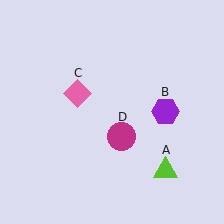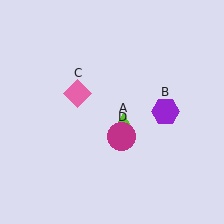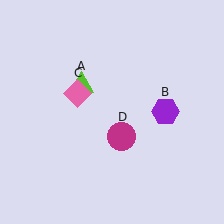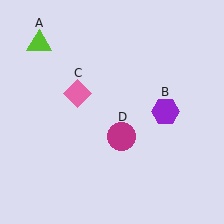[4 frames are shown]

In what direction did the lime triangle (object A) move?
The lime triangle (object A) moved up and to the left.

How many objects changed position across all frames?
1 object changed position: lime triangle (object A).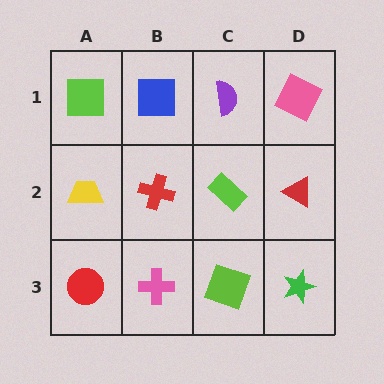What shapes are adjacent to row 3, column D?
A red triangle (row 2, column D), a lime square (row 3, column C).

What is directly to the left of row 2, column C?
A red cross.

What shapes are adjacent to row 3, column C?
A lime rectangle (row 2, column C), a pink cross (row 3, column B), a green star (row 3, column D).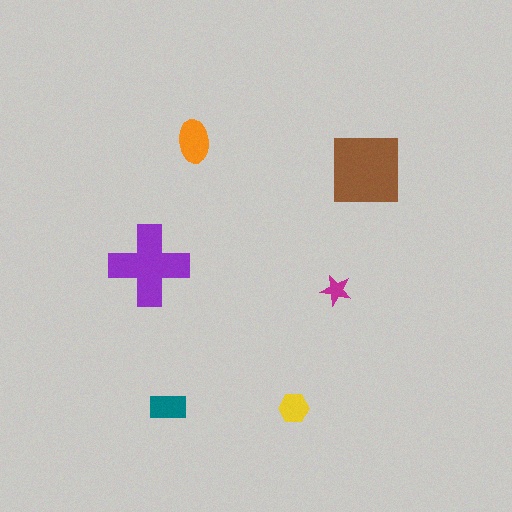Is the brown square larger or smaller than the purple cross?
Larger.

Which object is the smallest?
The magenta star.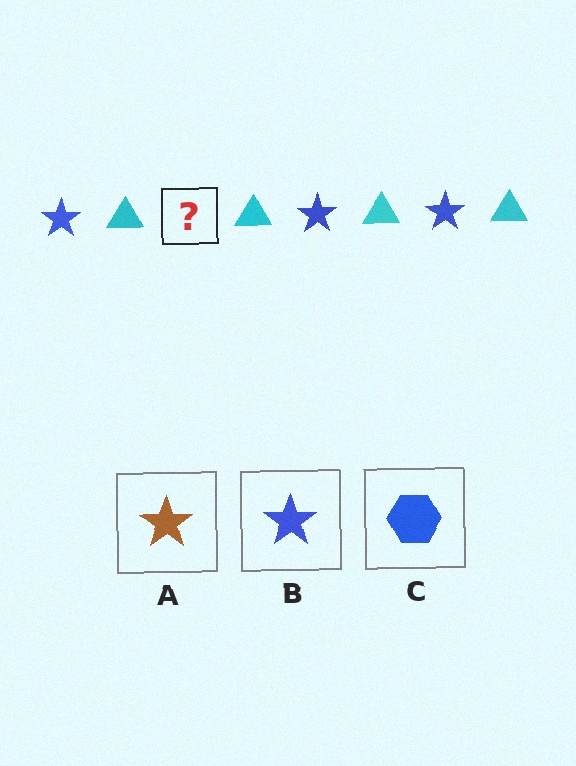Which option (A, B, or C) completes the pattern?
B.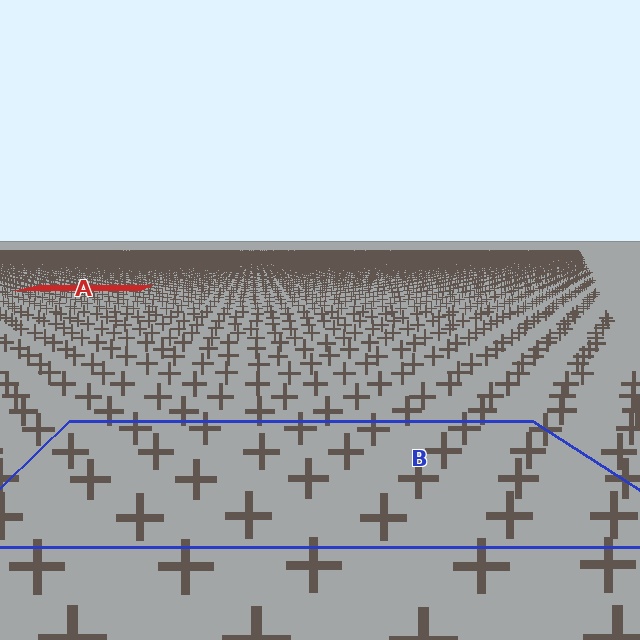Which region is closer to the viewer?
Region B is closer. The texture elements there are larger and more spread out.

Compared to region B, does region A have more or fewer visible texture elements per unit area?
Region A has more texture elements per unit area — they are packed more densely because it is farther away.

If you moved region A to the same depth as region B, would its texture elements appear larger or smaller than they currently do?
They would appear larger. At a closer depth, the same texture elements are projected at a bigger on-screen size.